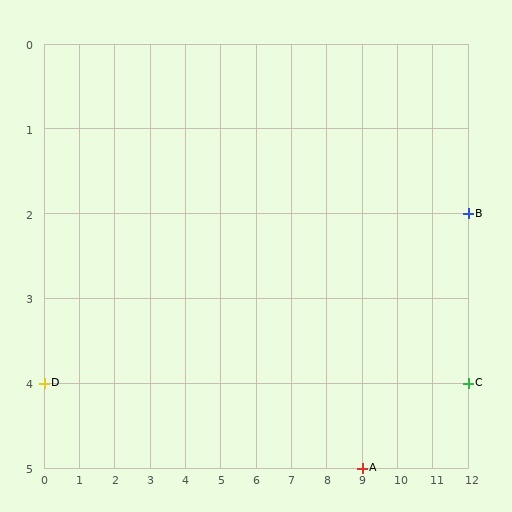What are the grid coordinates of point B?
Point B is at grid coordinates (12, 2).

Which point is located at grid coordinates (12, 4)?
Point C is at (12, 4).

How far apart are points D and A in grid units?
Points D and A are 9 columns and 1 row apart (about 9.1 grid units diagonally).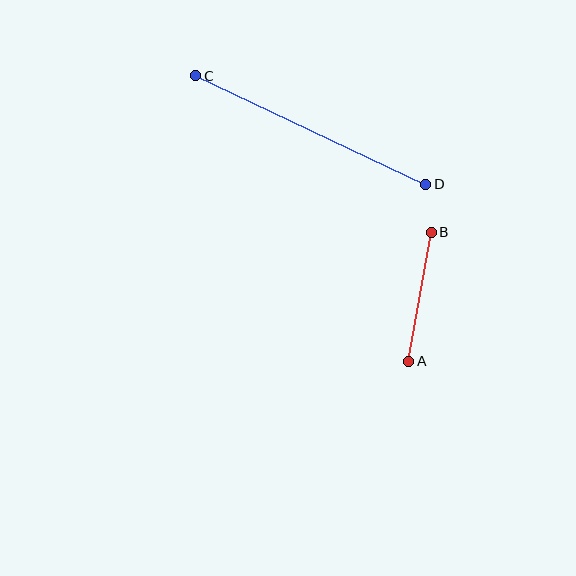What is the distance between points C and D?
The distance is approximately 254 pixels.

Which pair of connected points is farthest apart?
Points C and D are farthest apart.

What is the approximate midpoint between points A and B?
The midpoint is at approximately (420, 297) pixels.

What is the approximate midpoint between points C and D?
The midpoint is at approximately (311, 130) pixels.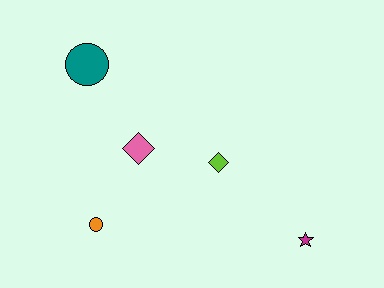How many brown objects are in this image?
There are no brown objects.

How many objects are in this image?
There are 5 objects.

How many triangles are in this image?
There are no triangles.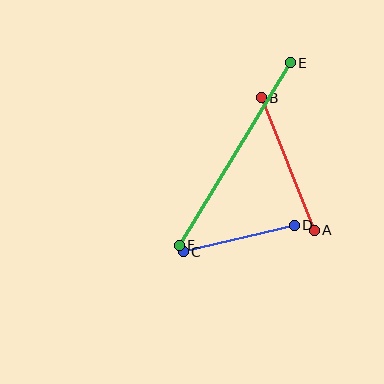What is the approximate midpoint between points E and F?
The midpoint is at approximately (235, 154) pixels.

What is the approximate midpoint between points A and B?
The midpoint is at approximately (288, 164) pixels.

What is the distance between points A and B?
The distance is approximately 143 pixels.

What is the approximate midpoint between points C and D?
The midpoint is at approximately (239, 238) pixels.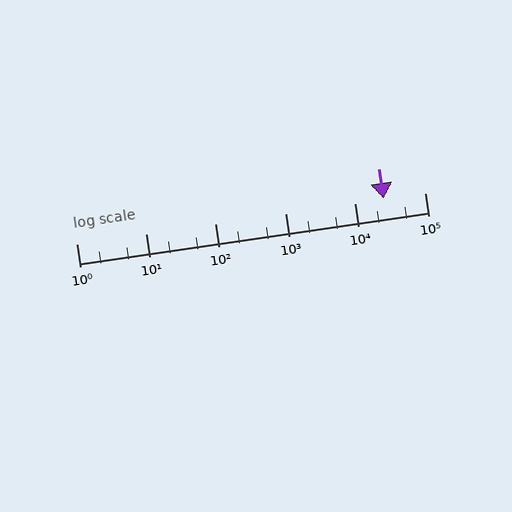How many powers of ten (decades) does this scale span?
The scale spans 5 decades, from 1 to 100000.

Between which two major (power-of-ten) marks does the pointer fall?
The pointer is between 10000 and 100000.